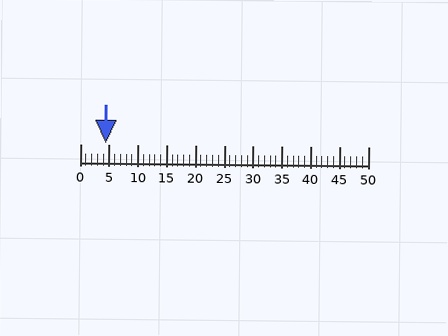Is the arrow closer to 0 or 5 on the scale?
The arrow is closer to 5.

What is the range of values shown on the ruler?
The ruler shows values from 0 to 50.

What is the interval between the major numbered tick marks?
The major tick marks are spaced 5 units apart.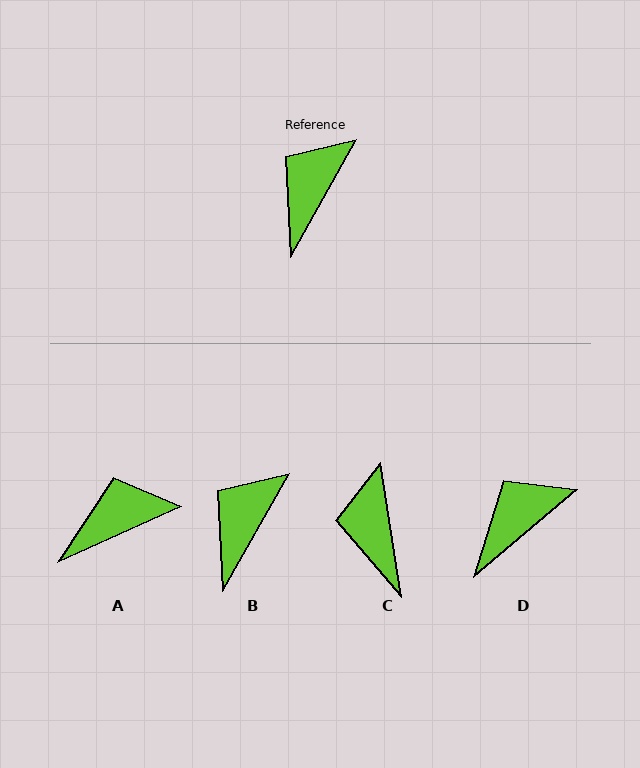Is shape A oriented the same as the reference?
No, it is off by about 37 degrees.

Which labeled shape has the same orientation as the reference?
B.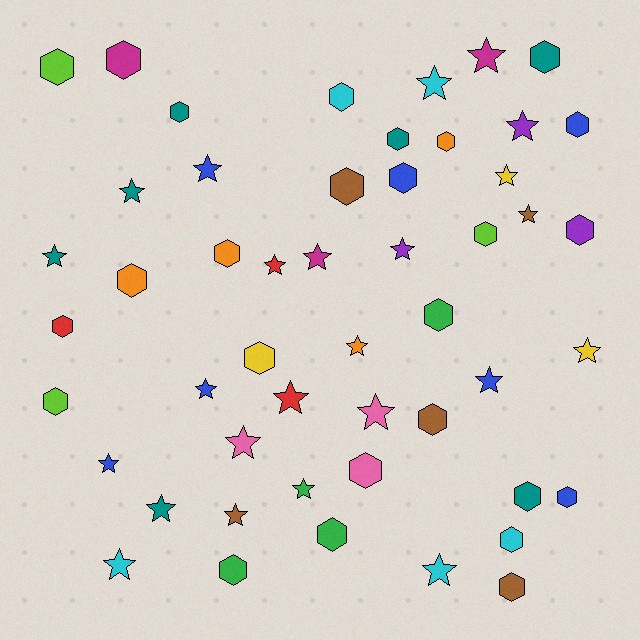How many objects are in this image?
There are 50 objects.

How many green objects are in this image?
There are 4 green objects.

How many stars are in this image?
There are 24 stars.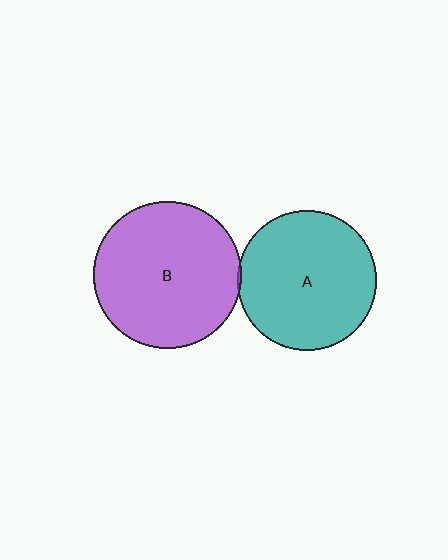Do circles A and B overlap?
Yes.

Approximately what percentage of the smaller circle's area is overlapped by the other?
Approximately 5%.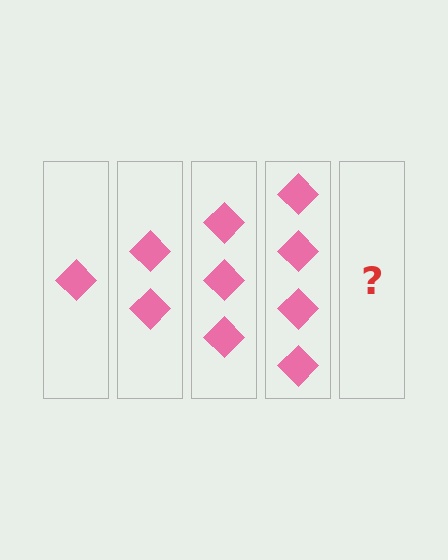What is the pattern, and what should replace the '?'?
The pattern is that each step adds one more diamond. The '?' should be 5 diamonds.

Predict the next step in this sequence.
The next step is 5 diamonds.